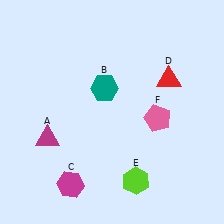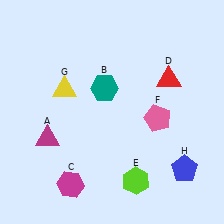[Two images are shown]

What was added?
A yellow triangle (G), a blue pentagon (H) were added in Image 2.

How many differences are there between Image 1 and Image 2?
There are 2 differences between the two images.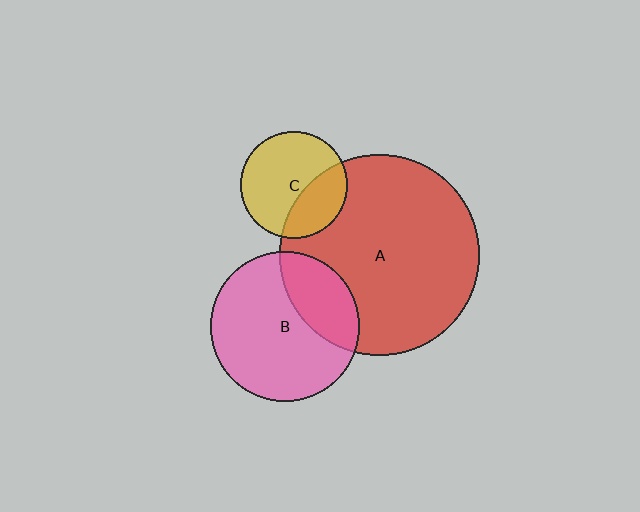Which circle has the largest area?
Circle A (red).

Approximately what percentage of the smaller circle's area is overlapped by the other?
Approximately 30%.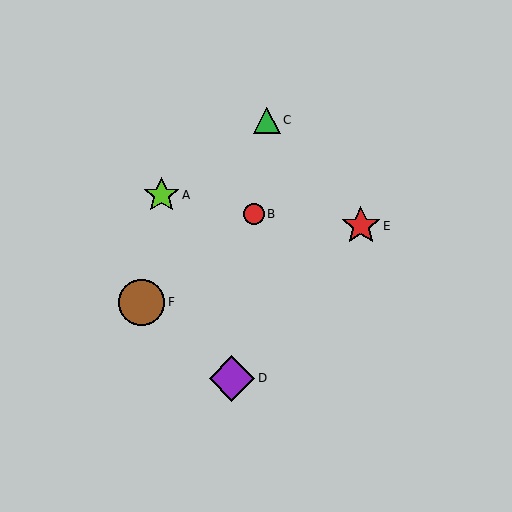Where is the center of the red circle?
The center of the red circle is at (254, 214).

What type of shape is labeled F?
Shape F is a brown circle.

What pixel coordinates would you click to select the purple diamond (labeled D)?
Click at (232, 378) to select the purple diamond D.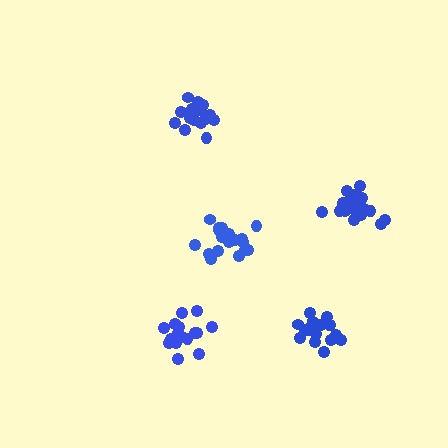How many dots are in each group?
Group 1: 20 dots, Group 2: 16 dots, Group 3: 21 dots, Group 4: 18 dots, Group 5: 17 dots (92 total).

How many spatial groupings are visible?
There are 5 spatial groupings.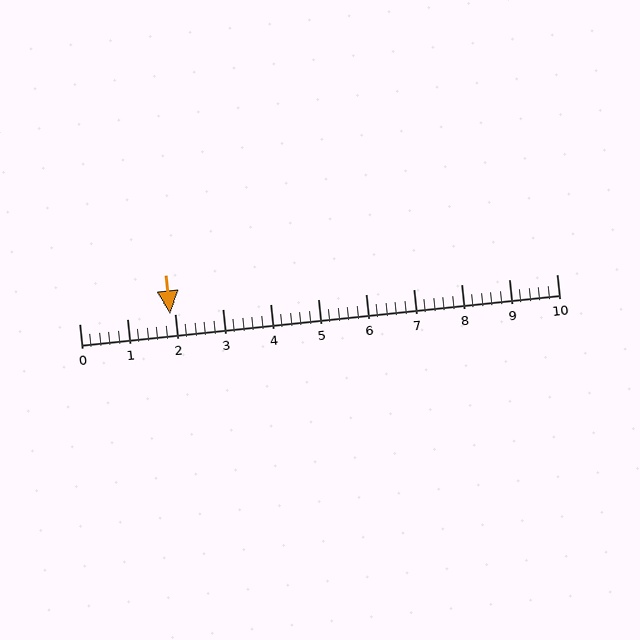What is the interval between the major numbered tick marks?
The major tick marks are spaced 1 units apart.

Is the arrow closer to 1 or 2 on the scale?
The arrow is closer to 2.